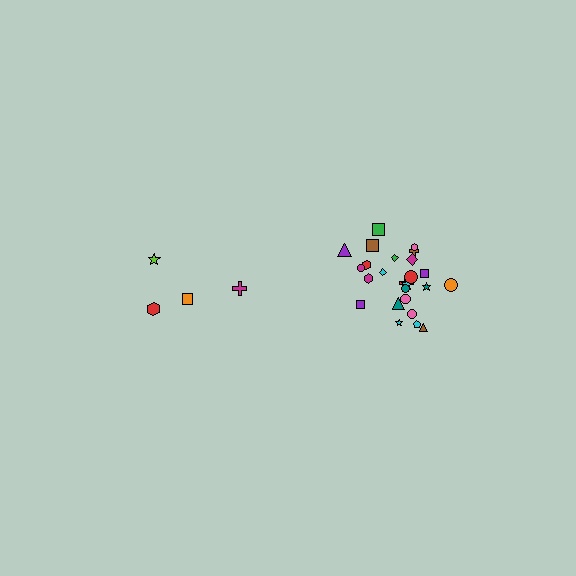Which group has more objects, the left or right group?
The right group.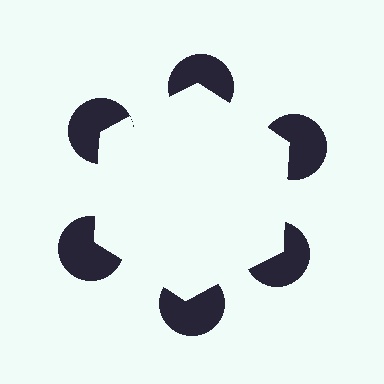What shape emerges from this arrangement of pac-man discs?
An illusory hexagon — its edges are inferred from the aligned wedge cuts in the pac-man discs, not physically drawn.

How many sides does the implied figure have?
6 sides.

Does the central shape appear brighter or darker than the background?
It typically appears slightly brighter than the background, even though no actual brightness change is drawn.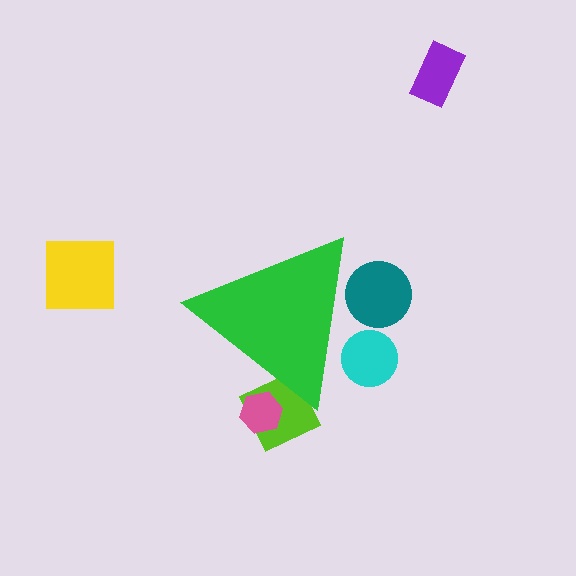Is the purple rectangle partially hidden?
No, the purple rectangle is fully visible.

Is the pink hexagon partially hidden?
Yes, the pink hexagon is partially hidden behind the green triangle.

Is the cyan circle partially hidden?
Yes, the cyan circle is partially hidden behind the green triangle.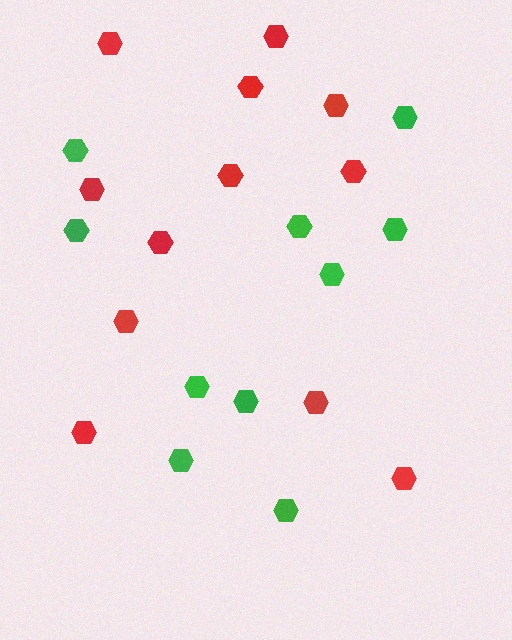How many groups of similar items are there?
There are 2 groups: one group of green hexagons (10) and one group of red hexagons (12).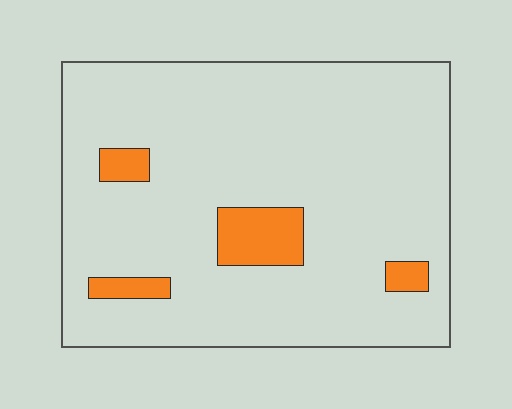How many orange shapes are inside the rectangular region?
4.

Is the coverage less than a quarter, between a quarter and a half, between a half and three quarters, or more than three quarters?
Less than a quarter.